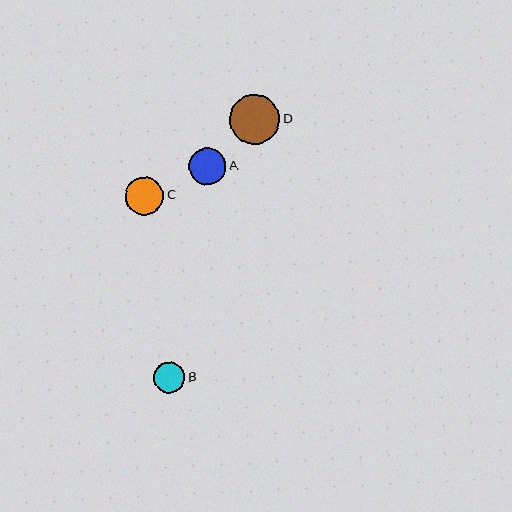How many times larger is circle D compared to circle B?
Circle D is approximately 1.6 times the size of circle B.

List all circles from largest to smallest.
From largest to smallest: D, C, A, B.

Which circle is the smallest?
Circle B is the smallest with a size of approximately 31 pixels.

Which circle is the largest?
Circle D is the largest with a size of approximately 50 pixels.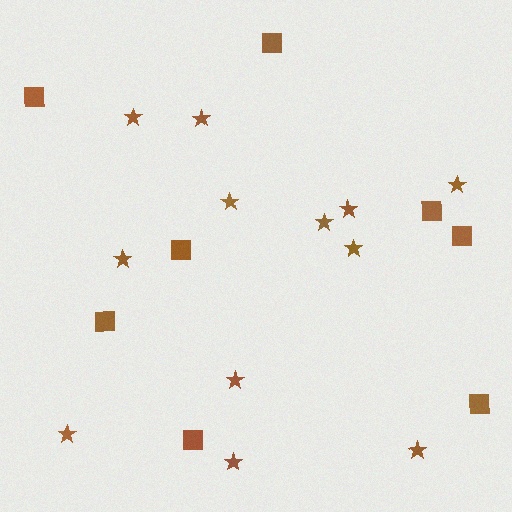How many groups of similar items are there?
There are 2 groups: one group of stars (12) and one group of squares (8).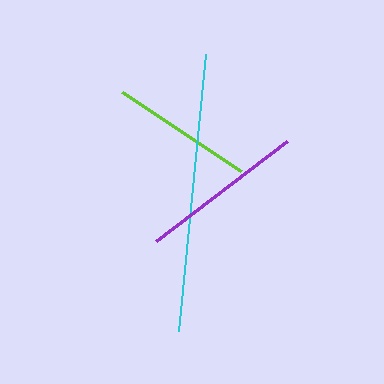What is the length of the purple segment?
The purple segment is approximately 164 pixels long.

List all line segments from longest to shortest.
From longest to shortest: cyan, purple, lime.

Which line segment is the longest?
The cyan line is the longest at approximately 278 pixels.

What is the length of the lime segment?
The lime segment is approximately 143 pixels long.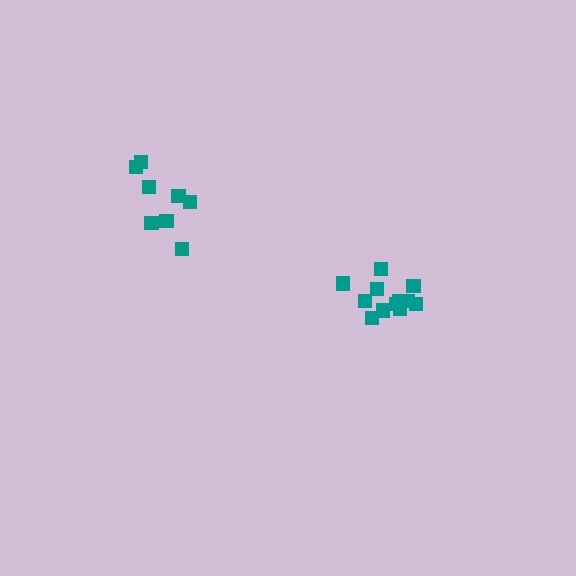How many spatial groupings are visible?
There are 2 spatial groupings.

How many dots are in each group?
Group 1: 12 dots, Group 2: 8 dots (20 total).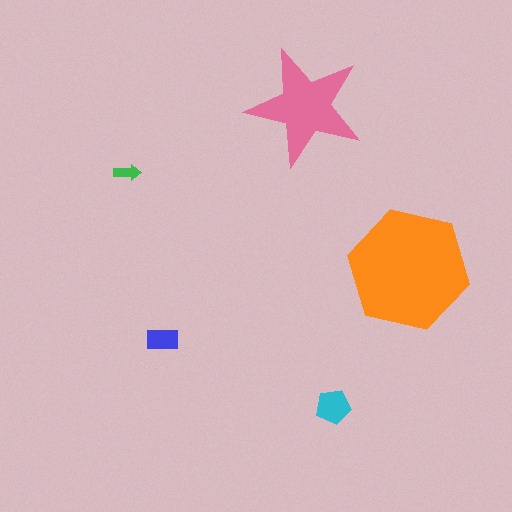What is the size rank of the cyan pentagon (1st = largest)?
3rd.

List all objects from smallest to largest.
The green arrow, the blue rectangle, the cyan pentagon, the pink star, the orange hexagon.